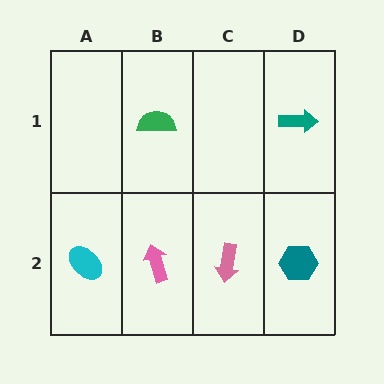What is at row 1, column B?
A green semicircle.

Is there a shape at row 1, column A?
No, that cell is empty.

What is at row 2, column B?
A pink arrow.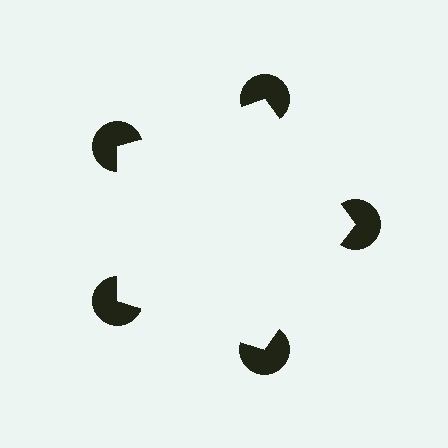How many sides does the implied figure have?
5 sides.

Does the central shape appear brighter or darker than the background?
It typically appears slightly brighter than the background, even though no actual brightness change is drawn.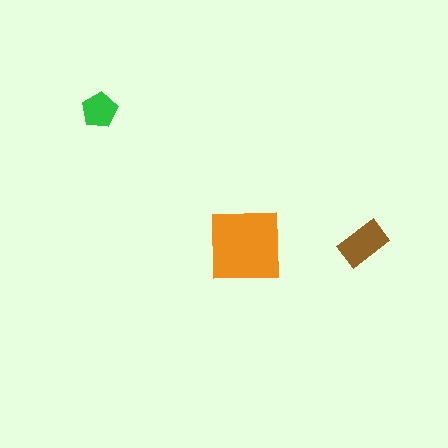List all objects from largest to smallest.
The orange square, the brown rectangle, the green pentagon.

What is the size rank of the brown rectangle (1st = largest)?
2nd.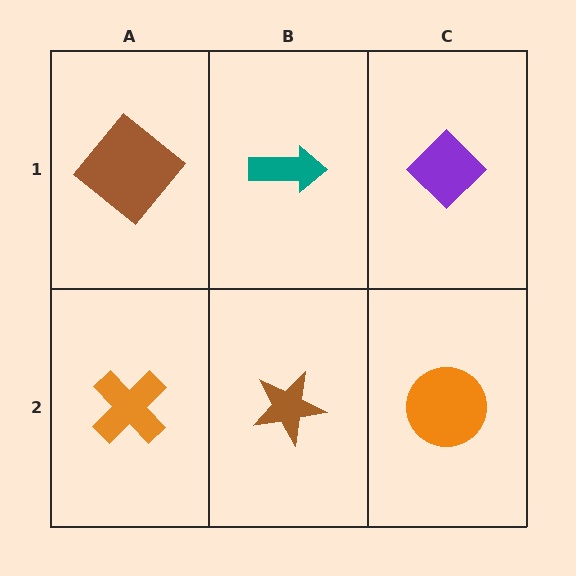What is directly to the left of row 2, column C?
A brown star.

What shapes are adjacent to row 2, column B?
A teal arrow (row 1, column B), an orange cross (row 2, column A), an orange circle (row 2, column C).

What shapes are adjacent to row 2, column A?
A brown diamond (row 1, column A), a brown star (row 2, column B).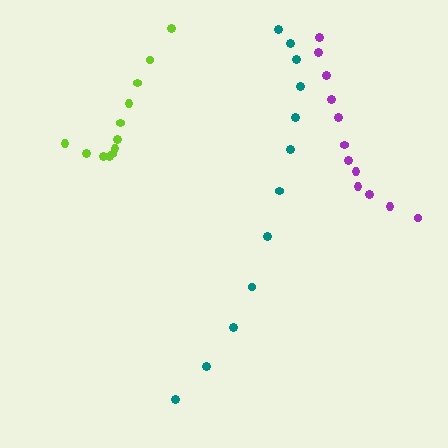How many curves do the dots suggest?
There are 3 distinct paths.